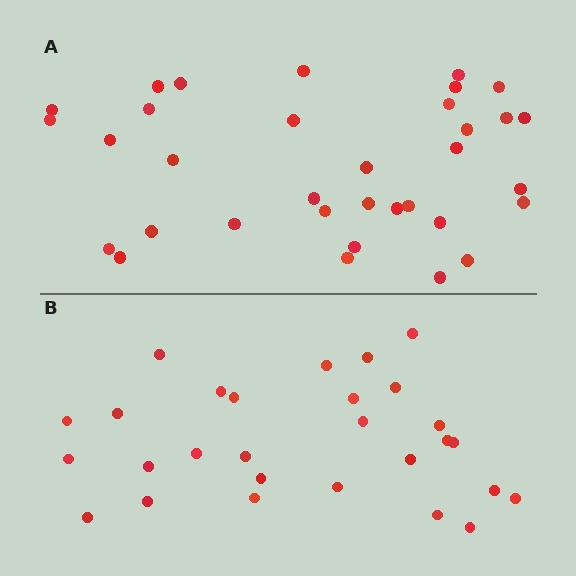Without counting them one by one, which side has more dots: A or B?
Region A (the top region) has more dots.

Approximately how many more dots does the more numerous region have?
Region A has about 6 more dots than region B.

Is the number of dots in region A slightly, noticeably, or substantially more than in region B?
Region A has only slightly more — the two regions are fairly close. The ratio is roughly 1.2 to 1.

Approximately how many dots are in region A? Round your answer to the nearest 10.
About 30 dots. (The exact count is 34, which rounds to 30.)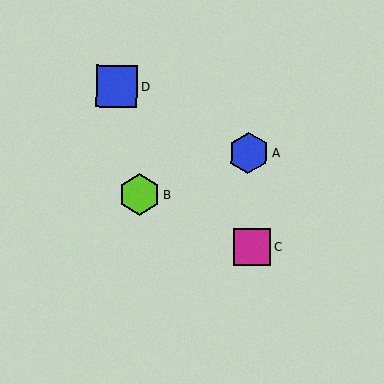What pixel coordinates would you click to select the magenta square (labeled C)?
Click at (252, 247) to select the magenta square C.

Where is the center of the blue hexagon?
The center of the blue hexagon is at (248, 153).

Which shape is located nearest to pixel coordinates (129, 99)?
The blue square (labeled D) at (117, 87) is nearest to that location.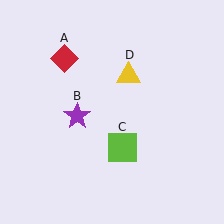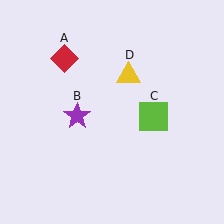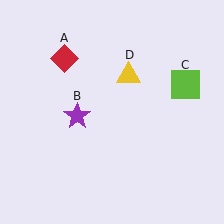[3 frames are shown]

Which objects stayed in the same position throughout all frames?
Red diamond (object A) and purple star (object B) and yellow triangle (object D) remained stationary.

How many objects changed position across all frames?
1 object changed position: lime square (object C).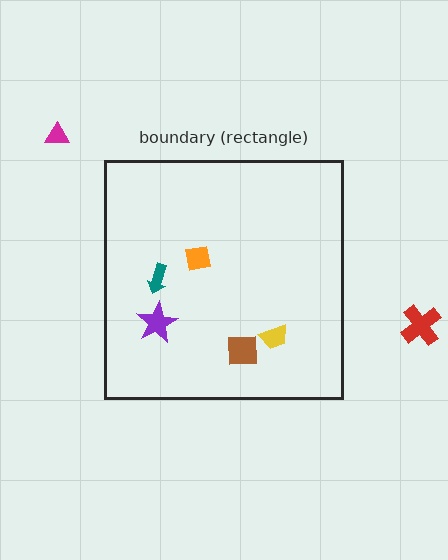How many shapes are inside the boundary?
5 inside, 2 outside.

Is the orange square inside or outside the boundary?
Inside.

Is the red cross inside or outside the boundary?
Outside.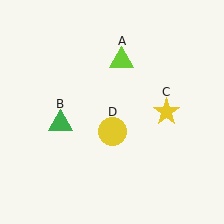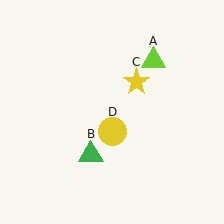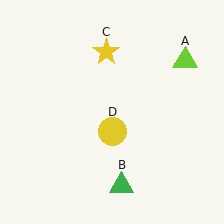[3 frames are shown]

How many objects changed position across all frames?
3 objects changed position: lime triangle (object A), green triangle (object B), yellow star (object C).